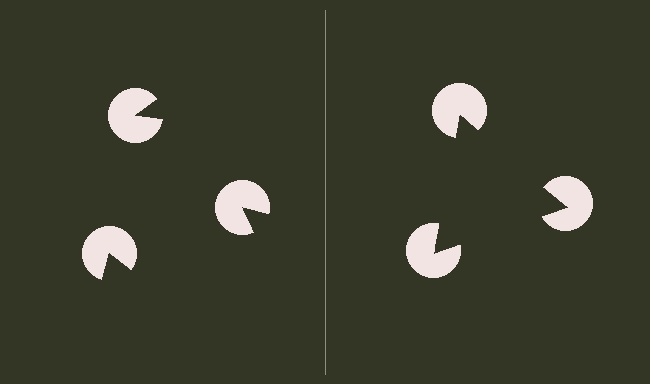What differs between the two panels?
The pac-man discs are positioned identically on both sides; only the wedge orientations differ. On the right they align to a triangle; on the left they are misaligned.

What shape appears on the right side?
An illusory triangle.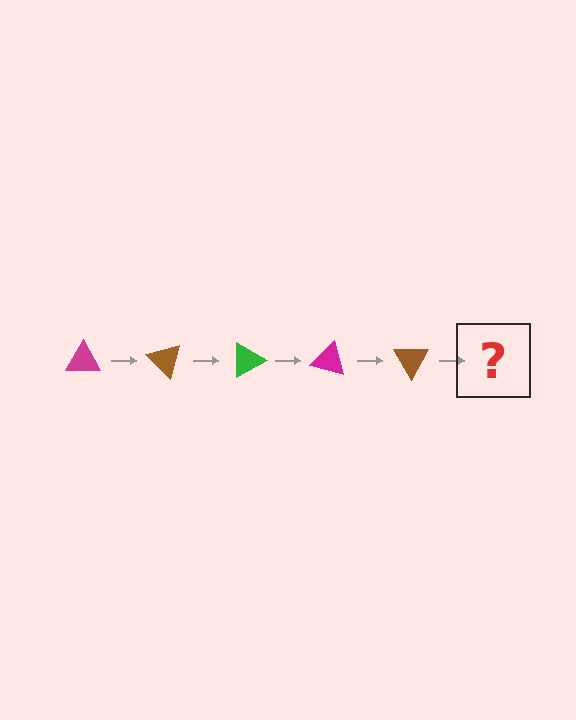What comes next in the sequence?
The next element should be a green triangle, rotated 225 degrees from the start.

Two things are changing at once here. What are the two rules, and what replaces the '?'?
The two rules are that it rotates 45 degrees each step and the color cycles through magenta, brown, and green. The '?' should be a green triangle, rotated 225 degrees from the start.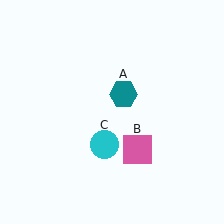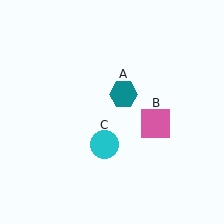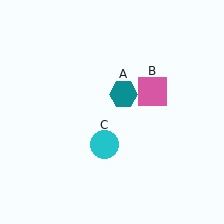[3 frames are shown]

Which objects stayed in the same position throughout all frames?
Teal hexagon (object A) and cyan circle (object C) remained stationary.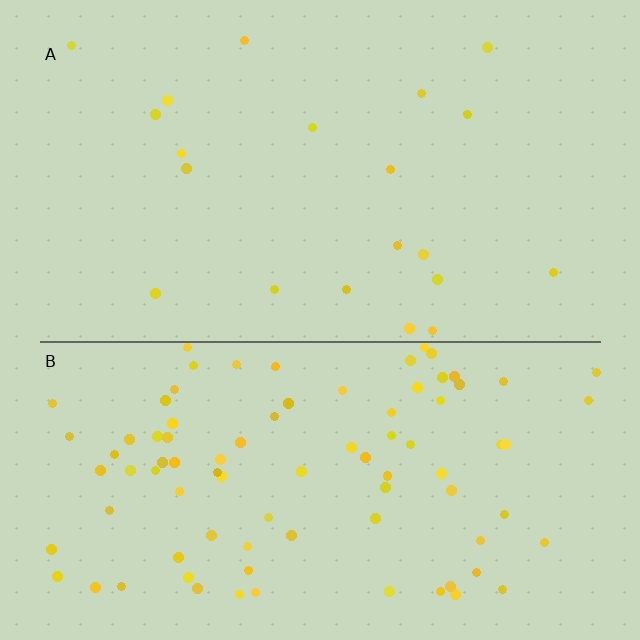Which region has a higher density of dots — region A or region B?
B (the bottom).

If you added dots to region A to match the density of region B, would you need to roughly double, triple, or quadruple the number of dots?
Approximately quadruple.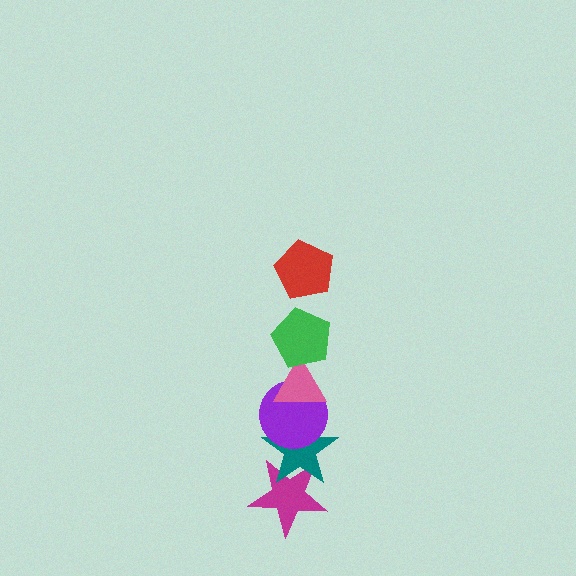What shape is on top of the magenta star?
The teal star is on top of the magenta star.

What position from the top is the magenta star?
The magenta star is 6th from the top.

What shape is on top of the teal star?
The purple circle is on top of the teal star.